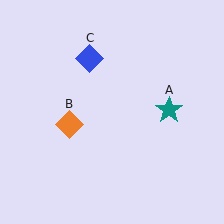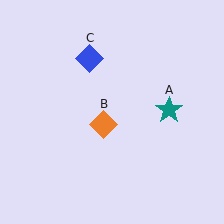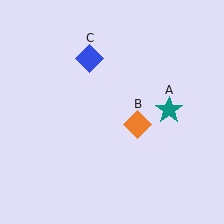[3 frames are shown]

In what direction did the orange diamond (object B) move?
The orange diamond (object B) moved right.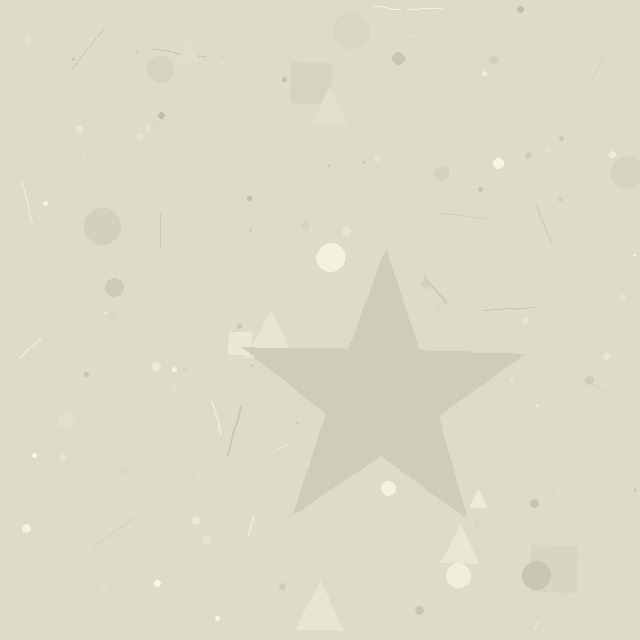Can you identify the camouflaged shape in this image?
The camouflaged shape is a star.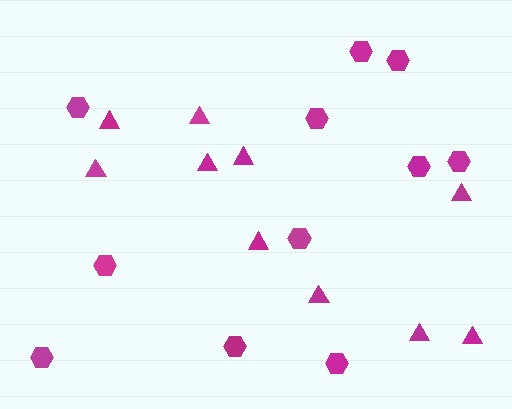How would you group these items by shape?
There are 2 groups: one group of triangles (10) and one group of hexagons (11).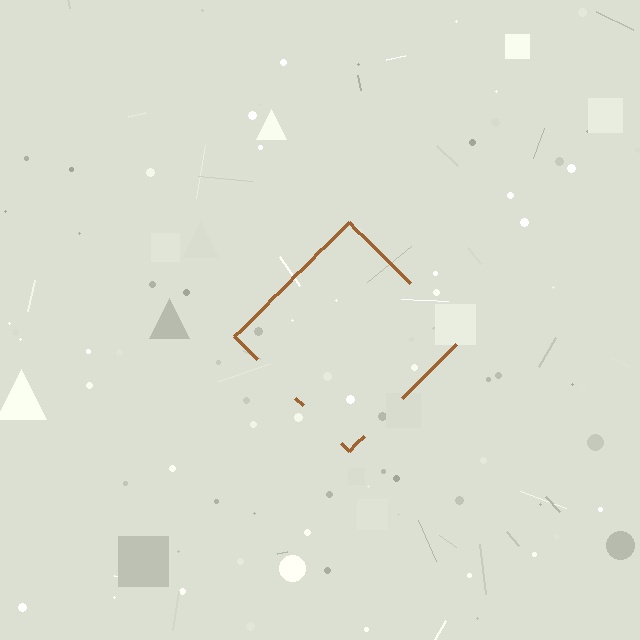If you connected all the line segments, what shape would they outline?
They would outline a diamond.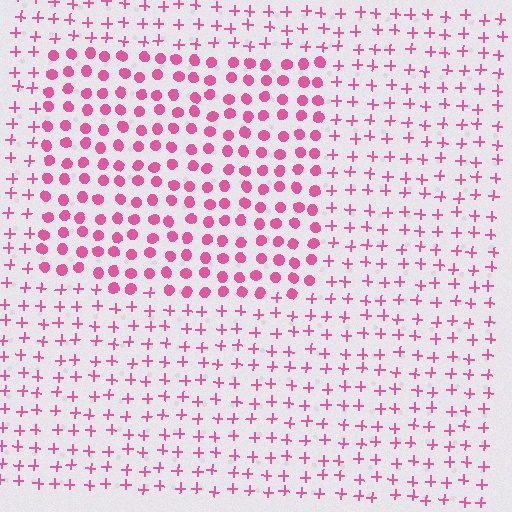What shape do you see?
I see a rectangle.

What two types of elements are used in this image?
The image uses circles inside the rectangle region and plus signs outside it.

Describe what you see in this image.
The image is filled with small pink elements arranged in a uniform grid. A rectangle-shaped region contains circles, while the surrounding area contains plus signs. The boundary is defined purely by the change in element shape.